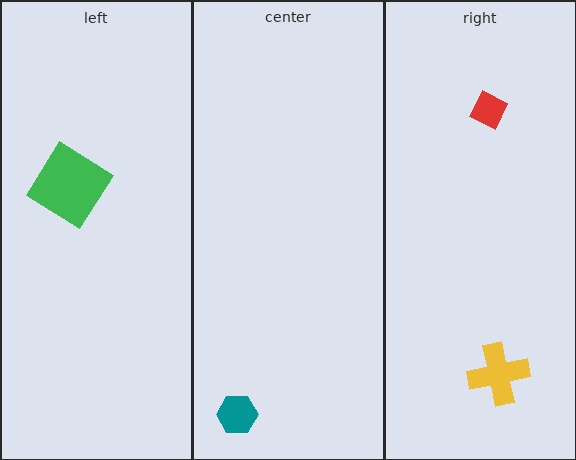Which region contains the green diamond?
The left region.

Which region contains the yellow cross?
The right region.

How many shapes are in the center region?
1.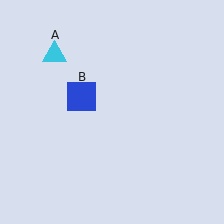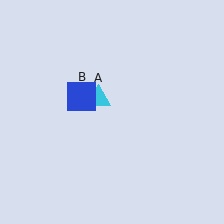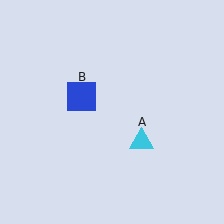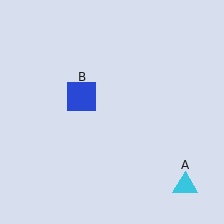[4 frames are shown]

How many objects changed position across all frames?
1 object changed position: cyan triangle (object A).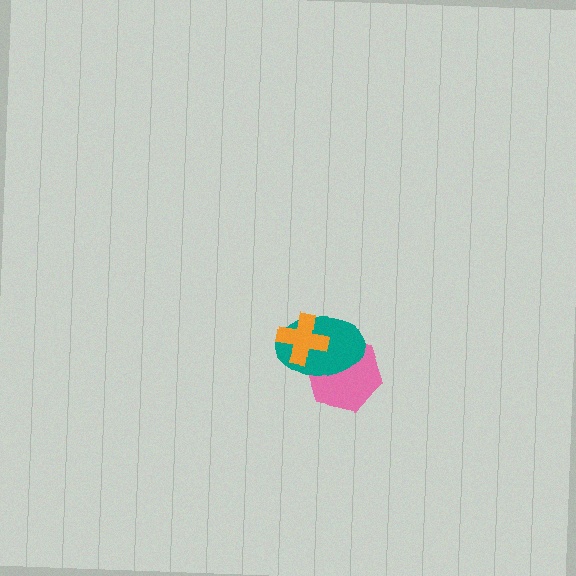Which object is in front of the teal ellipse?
The orange cross is in front of the teal ellipse.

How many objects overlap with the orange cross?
2 objects overlap with the orange cross.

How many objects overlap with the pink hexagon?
2 objects overlap with the pink hexagon.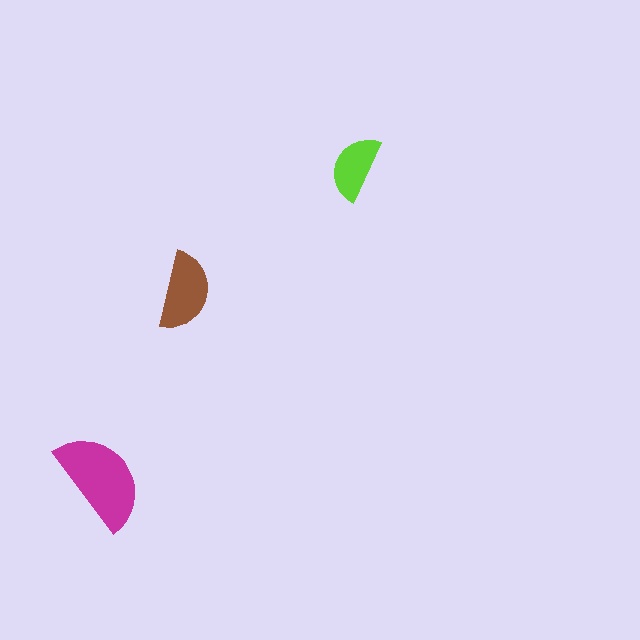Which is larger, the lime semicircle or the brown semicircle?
The brown one.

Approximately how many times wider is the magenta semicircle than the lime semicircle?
About 1.5 times wider.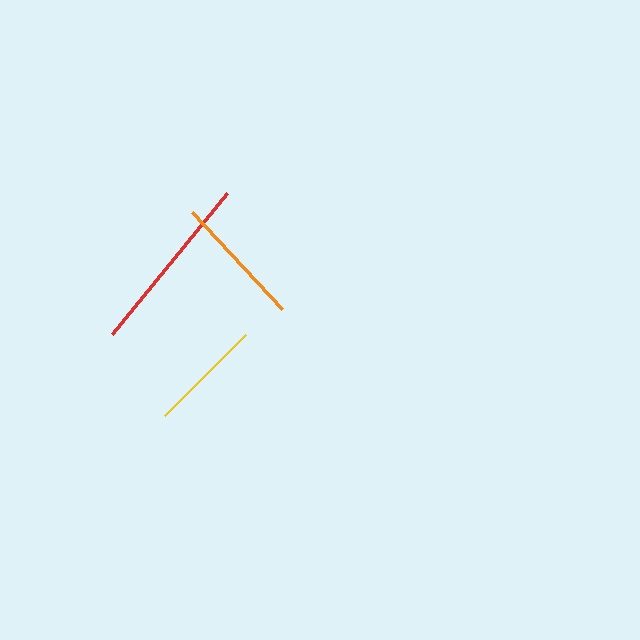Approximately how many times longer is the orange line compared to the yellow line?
The orange line is approximately 1.1 times the length of the yellow line.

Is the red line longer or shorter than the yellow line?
The red line is longer than the yellow line.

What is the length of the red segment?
The red segment is approximately 183 pixels long.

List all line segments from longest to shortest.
From longest to shortest: red, orange, yellow.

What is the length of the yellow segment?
The yellow segment is approximately 114 pixels long.